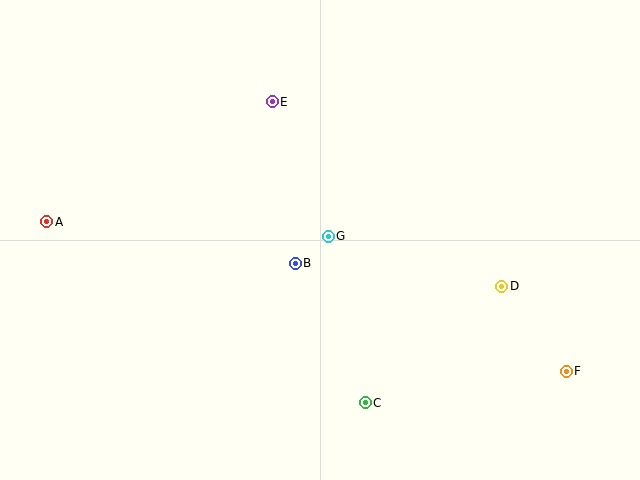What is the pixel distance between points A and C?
The distance between A and C is 366 pixels.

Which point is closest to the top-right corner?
Point D is closest to the top-right corner.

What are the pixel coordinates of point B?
Point B is at (295, 263).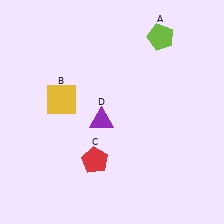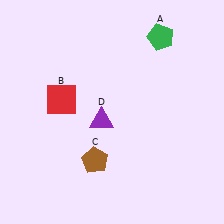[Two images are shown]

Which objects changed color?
A changed from lime to green. B changed from yellow to red. C changed from red to brown.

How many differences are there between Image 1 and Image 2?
There are 3 differences between the two images.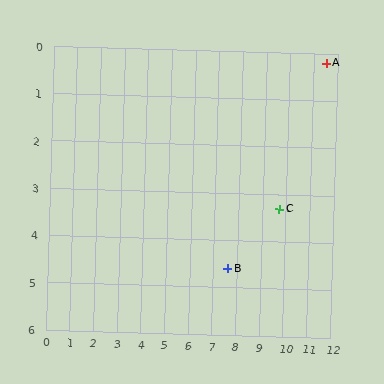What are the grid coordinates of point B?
Point B is at approximately (7.6, 4.6).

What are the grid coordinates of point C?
Point C is at approximately (9.7, 3.3).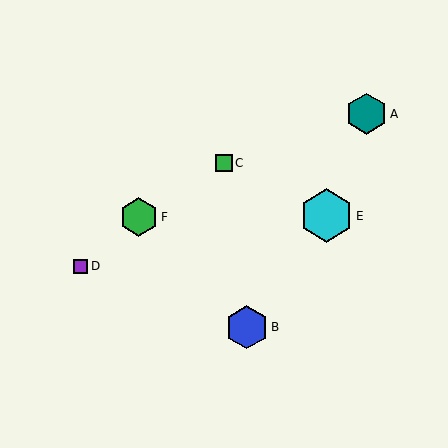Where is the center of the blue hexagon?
The center of the blue hexagon is at (247, 327).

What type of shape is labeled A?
Shape A is a teal hexagon.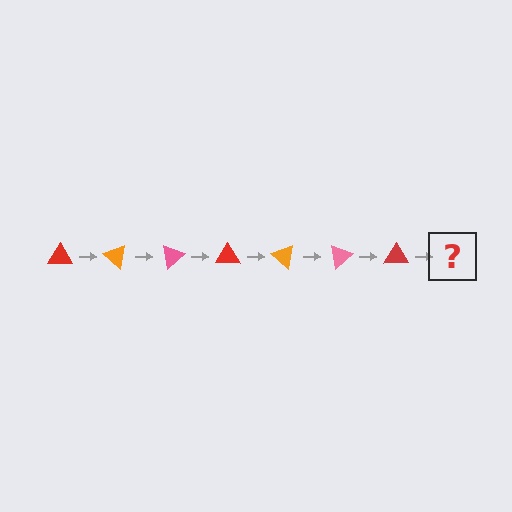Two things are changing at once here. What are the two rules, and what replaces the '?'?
The two rules are that it rotates 40 degrees each step and the color cycles through red, orange, and pink. The '?' should be an orange triangle, rotated 280 degrees from the start.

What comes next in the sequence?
The next element should be an orange triangle, rotated 280 degrees from the start.